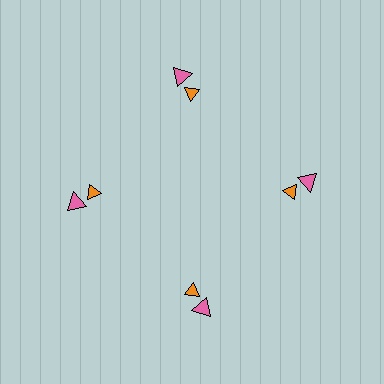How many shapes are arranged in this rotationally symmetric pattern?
There are 8 shapes, arranged in 4 groups of 2.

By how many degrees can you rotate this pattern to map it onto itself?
The pattern maps onto itself every 90 degrees of rotation.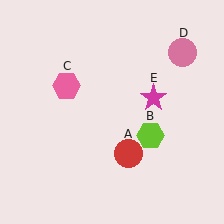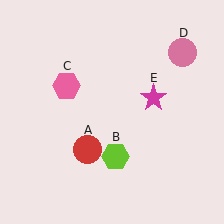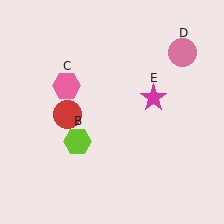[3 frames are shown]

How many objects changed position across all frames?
2 objects changed position: red circle (object A), lime hexagon (object B).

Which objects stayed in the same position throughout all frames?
Pink hexagon (object C) and pink circle (object D) and magenta star (object E) remained stationary.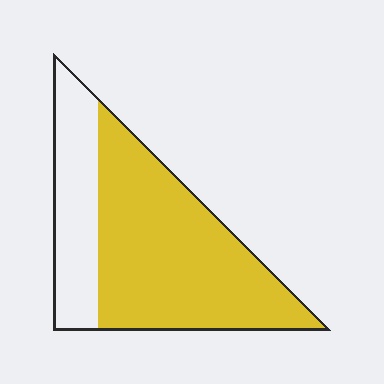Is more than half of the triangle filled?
Yes.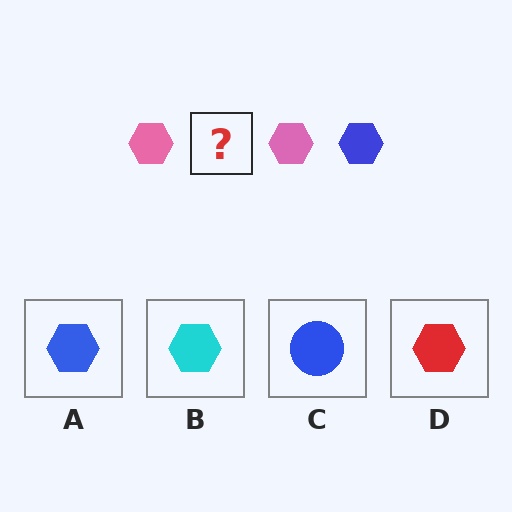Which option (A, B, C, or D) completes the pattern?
A.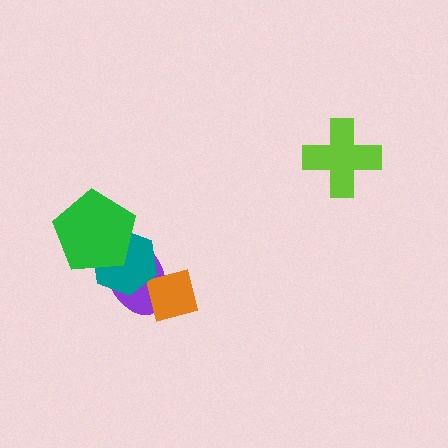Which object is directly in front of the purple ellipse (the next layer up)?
The orange square is directly in front of the purple ellipse.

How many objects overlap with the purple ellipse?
3 objects overlap with the purple ellipse.